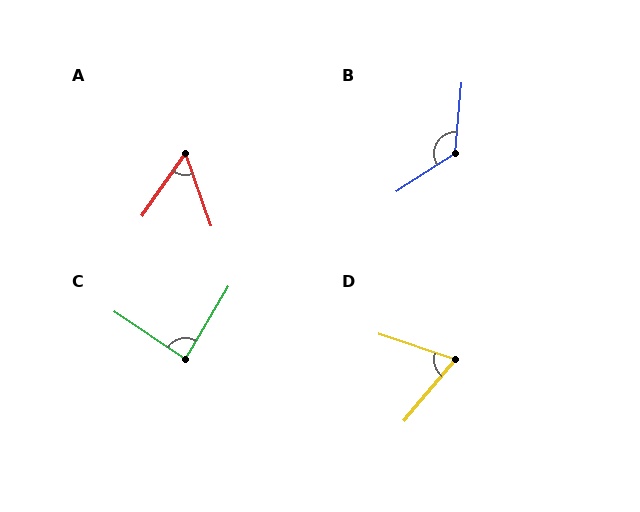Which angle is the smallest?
A, at approximately 54 degrees.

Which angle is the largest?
B, at approximately 128 degrees.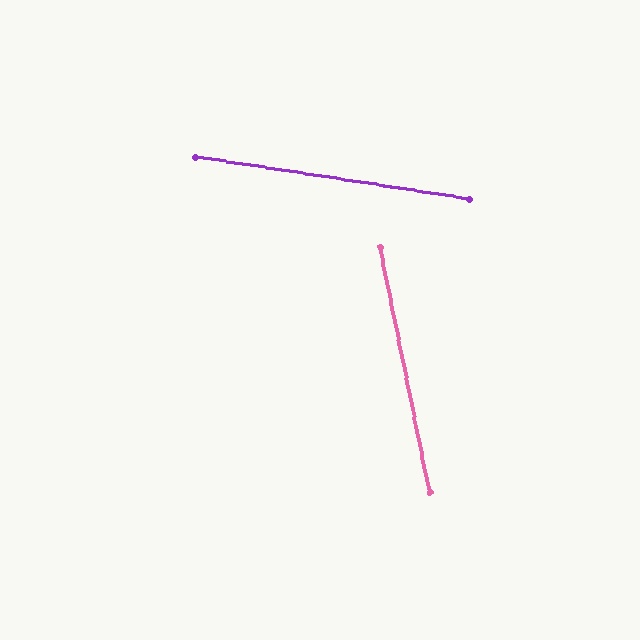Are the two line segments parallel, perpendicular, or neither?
Neither parallel nor perpendicular — they differ by about 70°.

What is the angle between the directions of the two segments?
Approximately 70 degrees.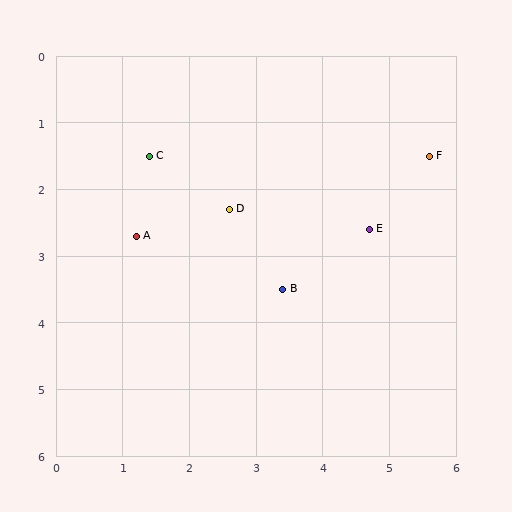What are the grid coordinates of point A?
Point A is at approximately (1.2, 2.7).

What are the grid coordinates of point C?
Point C is at approximately (1.4, 1.5).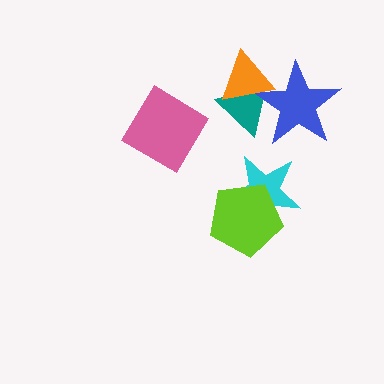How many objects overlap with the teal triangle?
2 objects overlap with the teal triangle.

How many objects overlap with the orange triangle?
2 objects overlap with the orange triangle.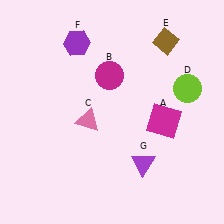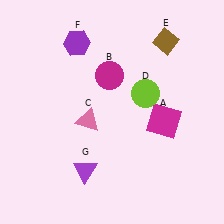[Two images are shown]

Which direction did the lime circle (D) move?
The lime circle (D) moved left.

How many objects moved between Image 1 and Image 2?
2 objects moved between the two images.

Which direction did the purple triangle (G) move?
The purple triangle (G) moved left.